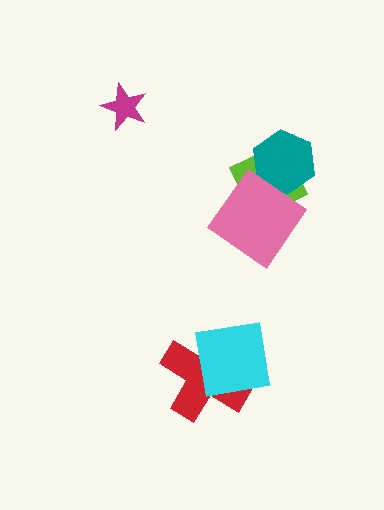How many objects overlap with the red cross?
1 object overlaps with the red cross.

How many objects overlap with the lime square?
2 objects overlap with the lime square.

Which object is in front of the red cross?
The cyan square is in front of the red cross.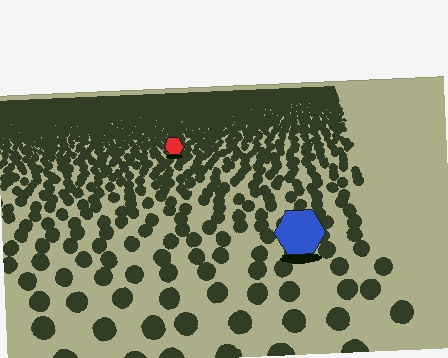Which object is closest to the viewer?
The blue hexagon is closest. The texture marks near it are larger and more spread out.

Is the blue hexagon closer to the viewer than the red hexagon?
Yes. The blue hexagon is closer — you can tell from the texture gradient: the ground texture is coarser near it.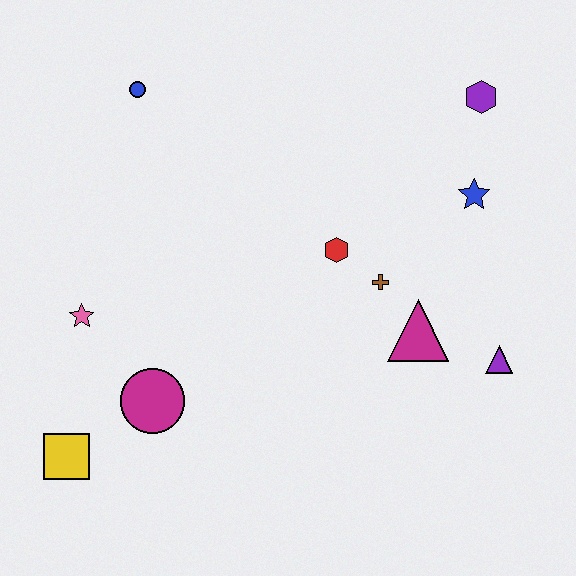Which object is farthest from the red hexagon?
The yellow square is farthest from the red hexagon.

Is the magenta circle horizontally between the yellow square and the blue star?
Yes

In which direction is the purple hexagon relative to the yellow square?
The purple hexagon is to the right of the yellow square.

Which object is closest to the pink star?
The magenta circle is closest to the pink star.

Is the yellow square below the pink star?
Yes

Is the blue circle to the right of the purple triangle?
No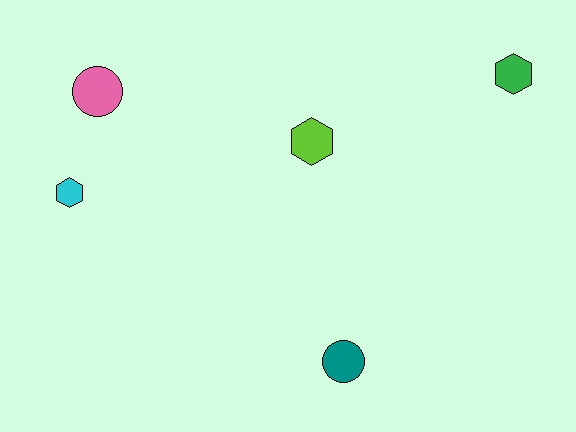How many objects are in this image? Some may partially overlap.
There are 5 objects.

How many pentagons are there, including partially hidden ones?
There are no pentagons.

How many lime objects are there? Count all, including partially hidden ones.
There is 1 lime object.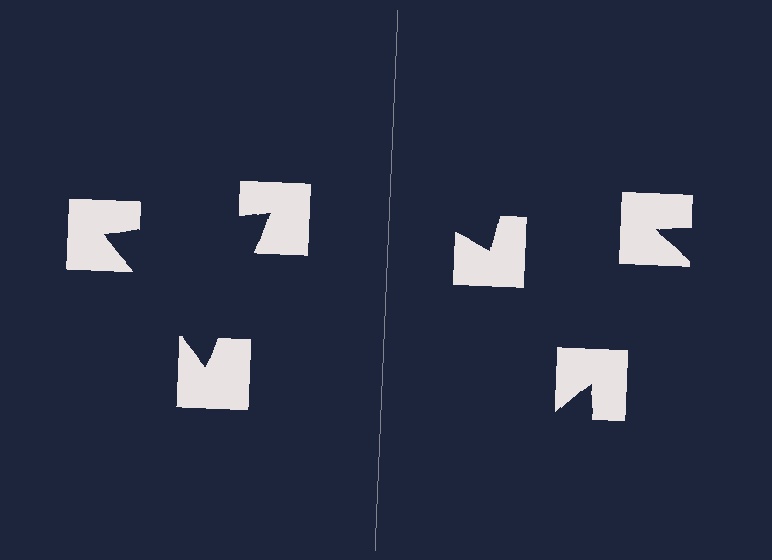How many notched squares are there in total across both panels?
6 — 3 on each side.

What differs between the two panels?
The notched squares are positioned identically on both sides; only the wedge orientations differ. On the left they align to a triangle; on the right they are misaligned.